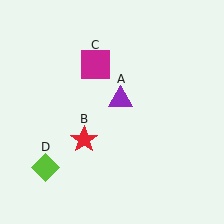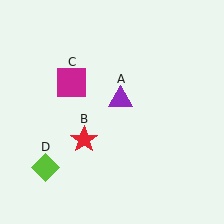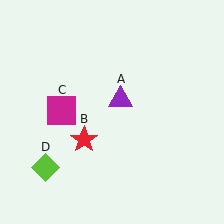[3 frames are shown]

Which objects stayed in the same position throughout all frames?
Purple triangle (object A) and red star (object B) and lime diamond (object D) remained stationary.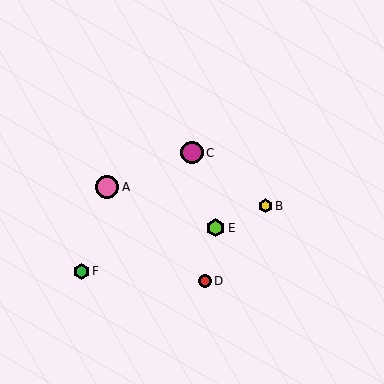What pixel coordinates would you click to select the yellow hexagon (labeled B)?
Click at (265, 206) to select the yellow hexagon B.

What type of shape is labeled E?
Shape E is a lime hexagon.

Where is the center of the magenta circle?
The center of the magenta circle is at (192, 153).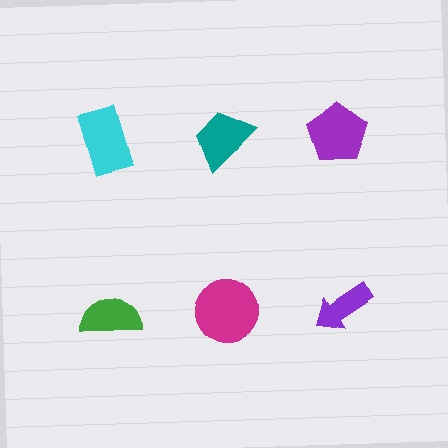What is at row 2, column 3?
A purple arrow.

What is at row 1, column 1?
A cyan rectangle.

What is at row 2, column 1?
A green semicircle.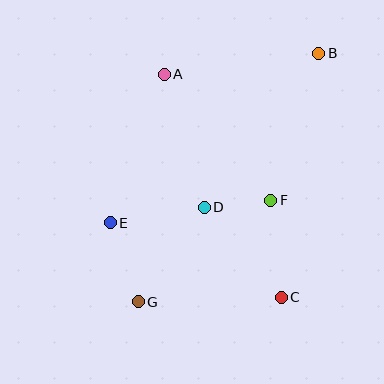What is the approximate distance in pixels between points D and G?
The distance between D and G is approximately 115 pixels.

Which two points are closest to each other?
Points D and F are closest to each other.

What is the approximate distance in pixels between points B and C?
The distance between B and C is approximately 247 pixels.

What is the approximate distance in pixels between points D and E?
The distance between D and E is approximately 95 pixels.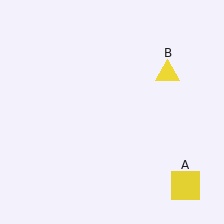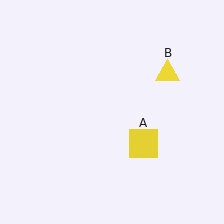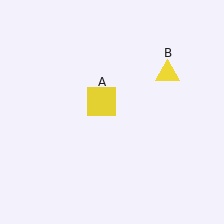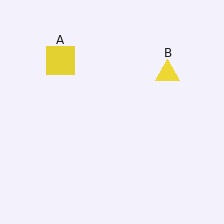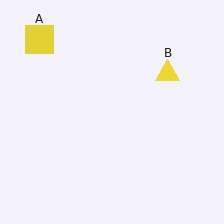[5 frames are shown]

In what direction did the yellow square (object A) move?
The yellow square (object A) moved up and to the left.